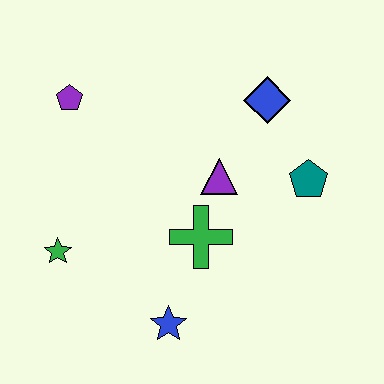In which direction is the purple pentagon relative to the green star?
The purple pentagon is above the green star.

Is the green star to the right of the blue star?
No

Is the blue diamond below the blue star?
No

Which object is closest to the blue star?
The green cross is closest to the blue star.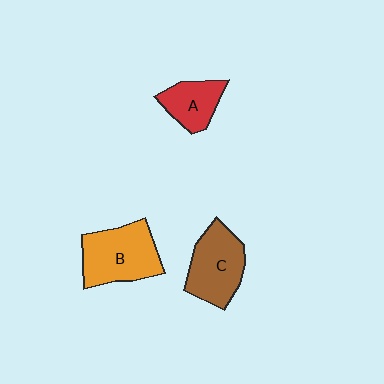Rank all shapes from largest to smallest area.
From largest to smallest: B (orange), C (brown), A (red).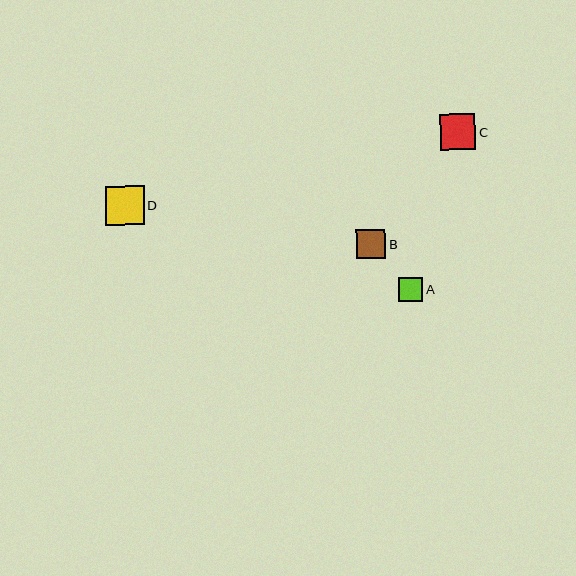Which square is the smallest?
Square A is the smallest with a size of approximately 24 pixels.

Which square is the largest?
Square D is the largest with a size of approximately 39 pixels.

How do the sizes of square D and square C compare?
Square D and square C are approximately the same size.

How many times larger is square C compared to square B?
Square C is approximately 1.2 times the size of square B.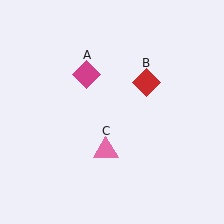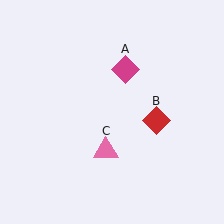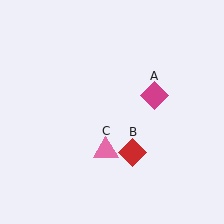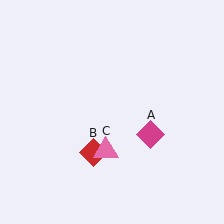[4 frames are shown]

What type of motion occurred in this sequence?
The magenta diamond (object A), red diamond (object B) rotated clockwise around the center of the scene.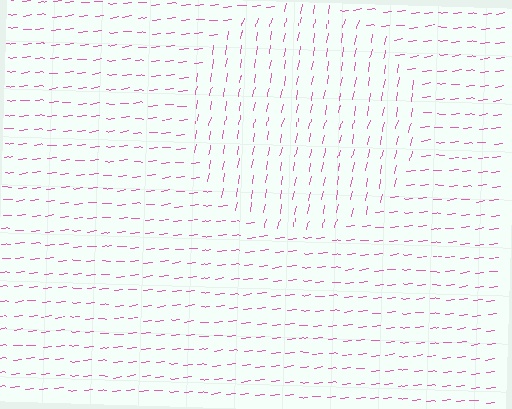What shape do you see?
I see a circle.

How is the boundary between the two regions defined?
The boundary is defined purely by a change in line orientation (approximately 73 degrees difference). All lines are the same color and thickness.